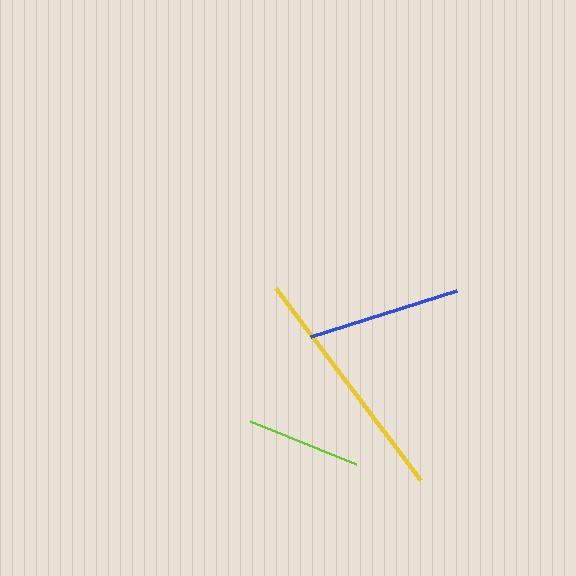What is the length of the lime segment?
The lime segment is approximately 114 pixels long.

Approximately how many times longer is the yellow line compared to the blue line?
The yellow line is approximately 1.6 times the length of the blue line.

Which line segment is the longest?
The yellow line is the longest at approximately 241 pixels.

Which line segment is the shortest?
The lime line is the shortest at approximately 114 pixels.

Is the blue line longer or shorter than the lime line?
The blue line is longer than the lime line.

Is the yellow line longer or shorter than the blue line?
The yellow line is longer than the blue line.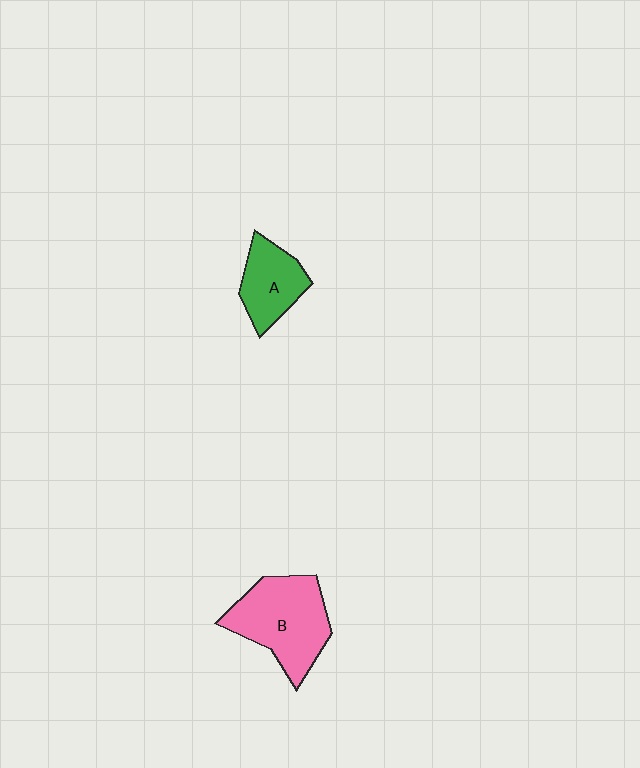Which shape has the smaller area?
Shape A (green).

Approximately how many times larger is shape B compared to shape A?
Approximately 1.7 times.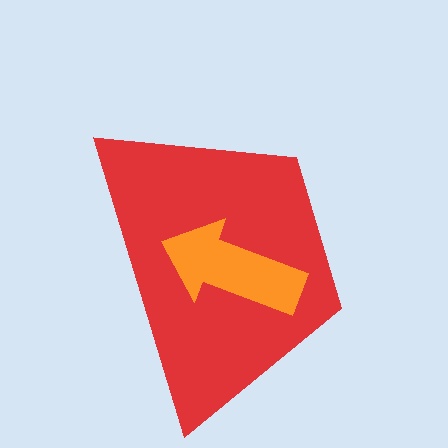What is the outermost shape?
The red trapezoid.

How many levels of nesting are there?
2.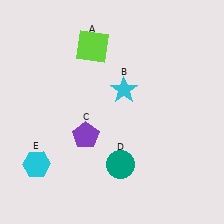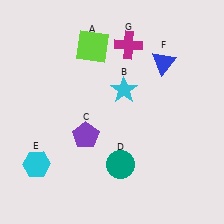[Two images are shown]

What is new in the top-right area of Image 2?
A magenta cross (G) was added in the top-right area of Image 2.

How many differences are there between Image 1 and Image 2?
There are 2 differences between the two images.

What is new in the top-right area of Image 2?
A blue triangle (F) was added in the top-right area of Image 2.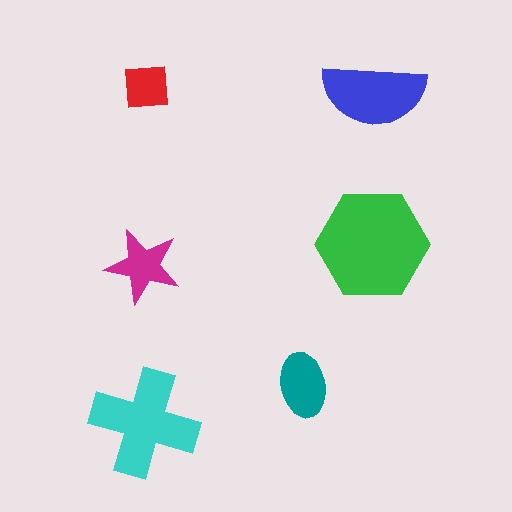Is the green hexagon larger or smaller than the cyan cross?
Larger.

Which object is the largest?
The green hexagon.